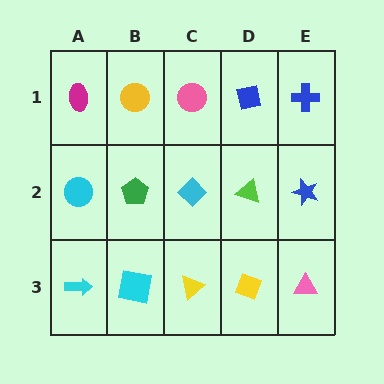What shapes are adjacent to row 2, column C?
A pink circle (row 1, column C), a yellow triangle (row 3, column C), a green pentagon (row 2, column B), a lime triangle (row 2, column D).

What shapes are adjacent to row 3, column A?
A cyan circle (row 2, column A), a cyan square (row 3, column B).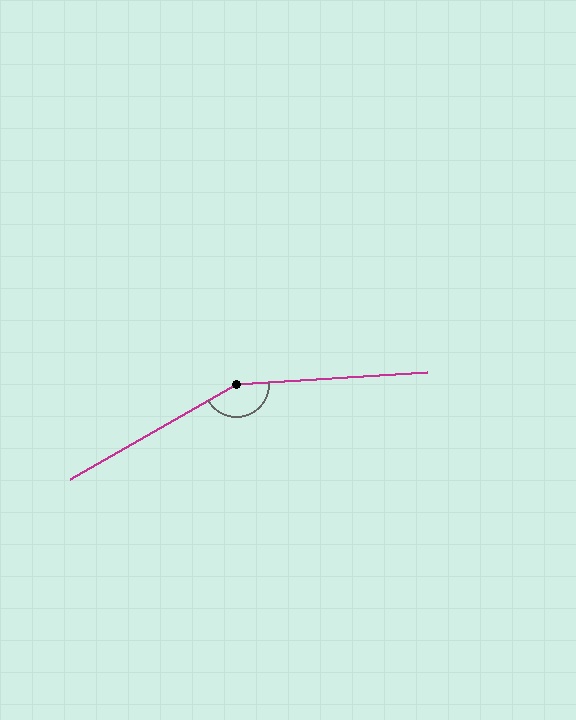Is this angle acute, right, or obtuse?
It is obtuse.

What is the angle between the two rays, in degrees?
Approximately 154 degrees.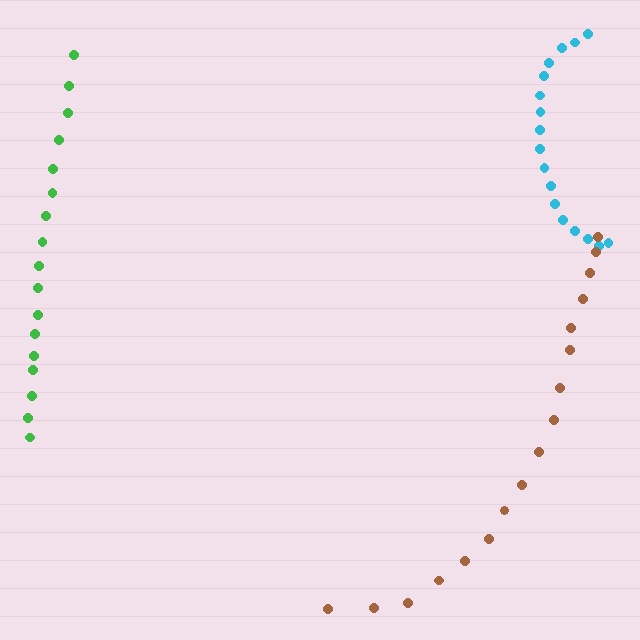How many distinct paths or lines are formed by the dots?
There are 3 distinct paths.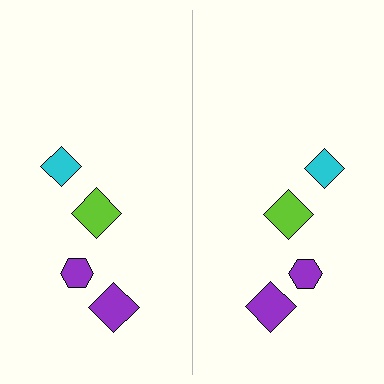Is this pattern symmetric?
Yes, this pattern has bilateral (reflection) symmetry.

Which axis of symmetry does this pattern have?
The pattern has a vertical axis of symmetry running through the center of the image.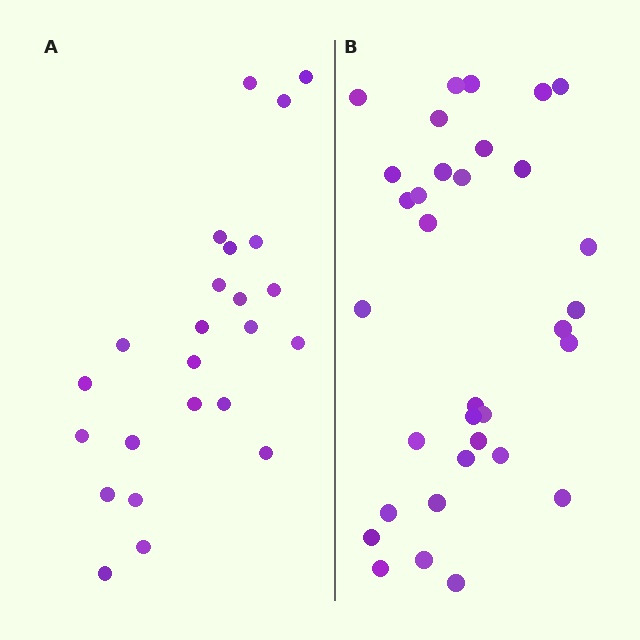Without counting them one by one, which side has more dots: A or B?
Region B (the right region) has more dots.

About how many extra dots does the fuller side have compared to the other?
Region B has roughly 8 or so more dots than region A.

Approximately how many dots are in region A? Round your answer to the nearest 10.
About 20 dots. (The exact count is 24, which rounds to 20.)